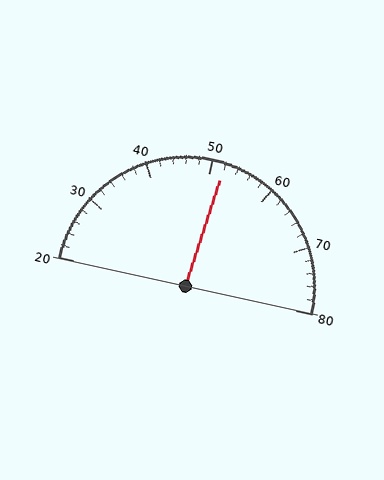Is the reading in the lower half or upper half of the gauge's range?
The reading is in the upper half of the range (20 to 80).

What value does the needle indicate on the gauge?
The needle indicates approximately 52.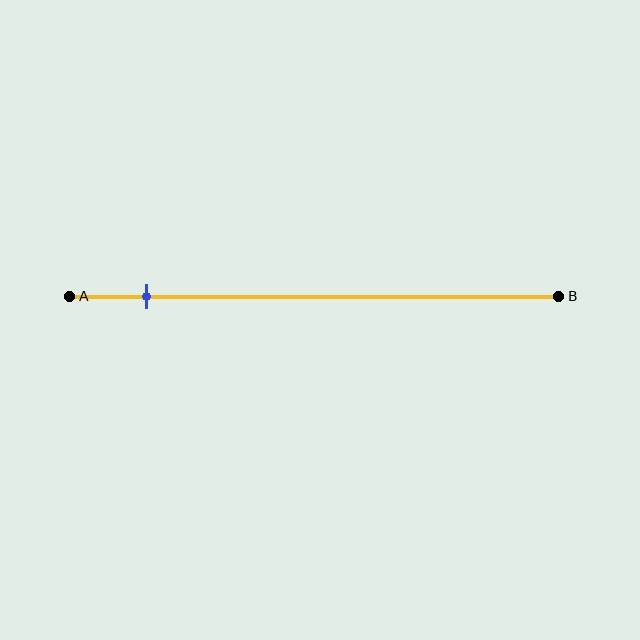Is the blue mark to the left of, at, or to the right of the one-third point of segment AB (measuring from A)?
The blue mark is to the left of the one-third point of segment AB.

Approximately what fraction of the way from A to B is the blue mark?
The blue mark is approximately 15% of the way from A to B.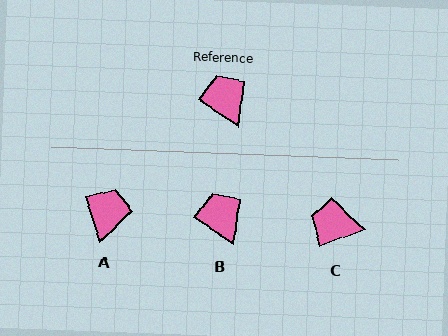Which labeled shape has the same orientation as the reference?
B.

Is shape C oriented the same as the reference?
No, it is off by about 54 degrees.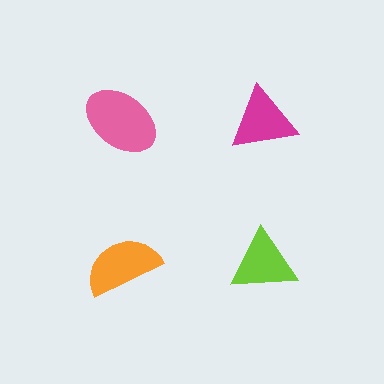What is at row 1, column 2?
A magenta triangle.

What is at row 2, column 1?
An orange semicircle.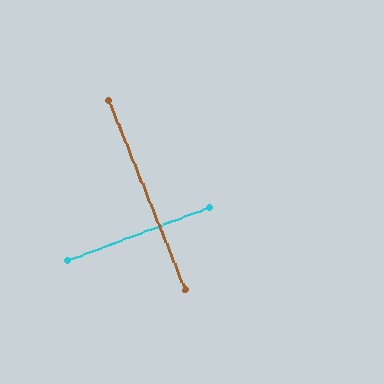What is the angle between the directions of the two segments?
Approximately 89 degrees.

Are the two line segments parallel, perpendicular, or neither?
Perpendicular — they meet at approximately 89°.